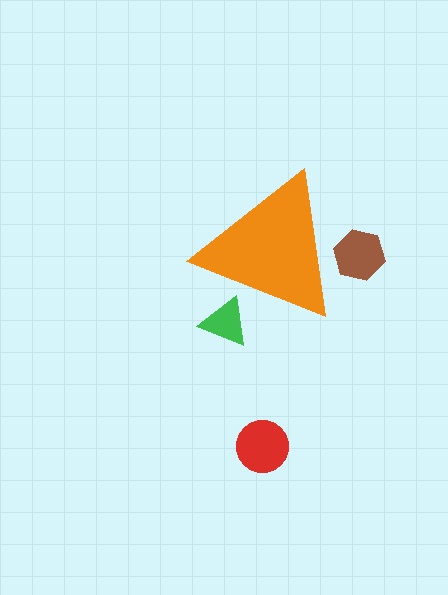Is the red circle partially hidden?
No, the red circle is fully visible.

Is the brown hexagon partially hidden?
Yes, the brown hexagon is partially hidden behind the orange triangle.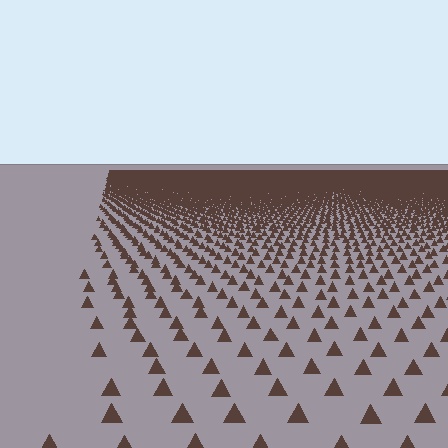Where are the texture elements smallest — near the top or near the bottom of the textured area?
Near the top.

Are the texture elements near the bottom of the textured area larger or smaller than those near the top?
Larger. Near the bottom, elements are closer to the viewer and appear at a bigger on-screen size.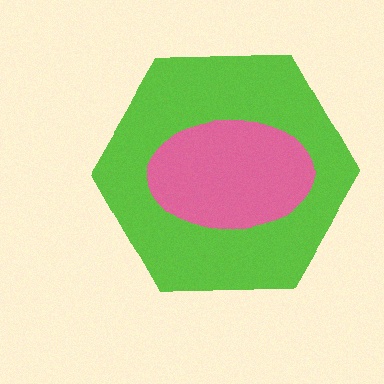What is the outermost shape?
The lime hexagon.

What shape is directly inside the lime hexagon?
The pink ellipse.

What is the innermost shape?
The pink ellipse.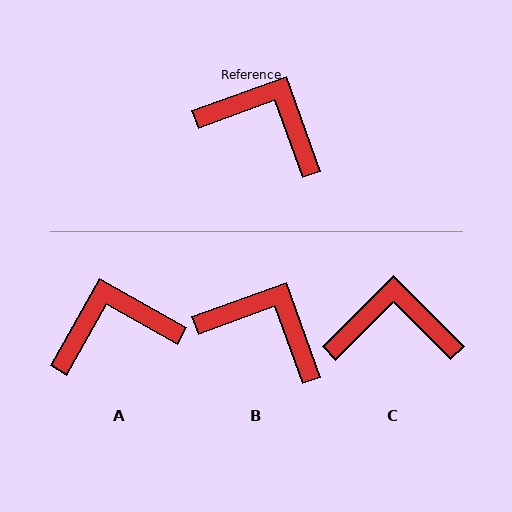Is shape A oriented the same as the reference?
No, it is off by about 41 degrees.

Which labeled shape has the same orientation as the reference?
B.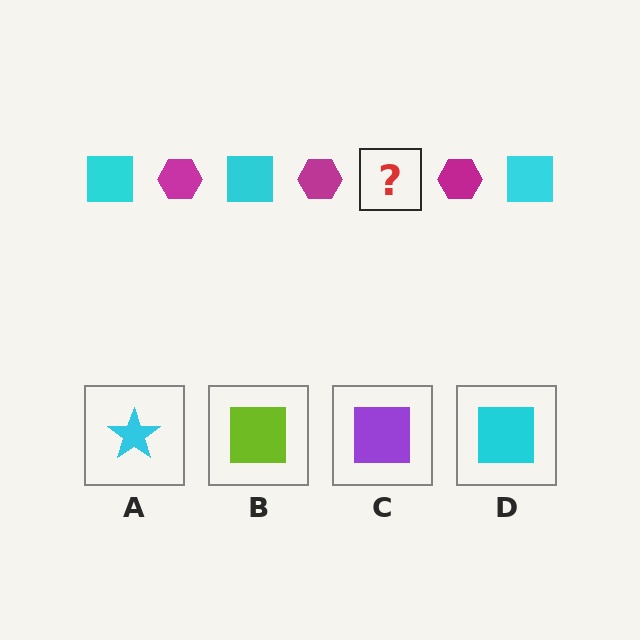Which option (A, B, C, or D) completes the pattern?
D.